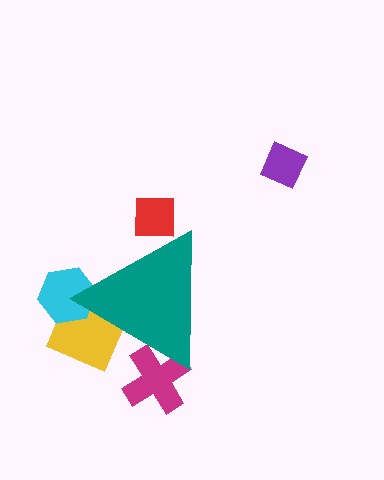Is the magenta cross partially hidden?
Yes, the magenta cross is partially hidden behind the teal triangle.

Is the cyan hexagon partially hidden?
Yes, the cyan hexagon is partially hidden behind the teal triangle.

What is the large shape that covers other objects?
A teal triangle.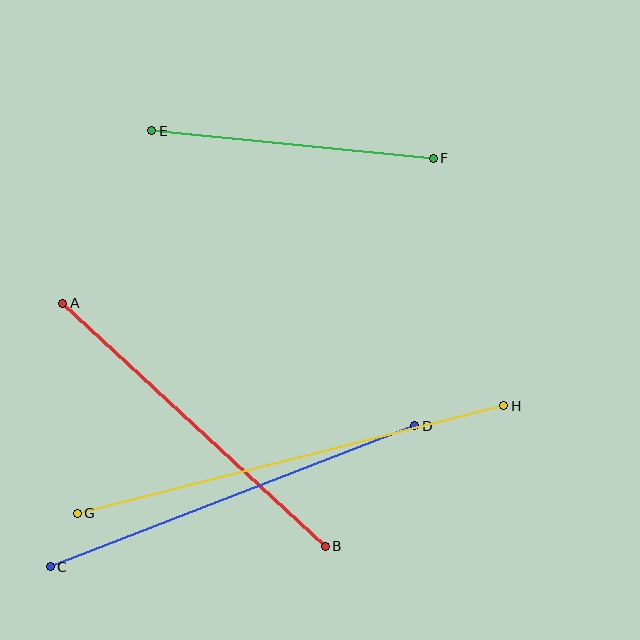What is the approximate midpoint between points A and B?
The midpoint is at approximately (194, 425) pixels.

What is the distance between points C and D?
The distance is approximately 391 pixels.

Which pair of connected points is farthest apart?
Points G and H are farthest apart.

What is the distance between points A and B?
The distance is approximately 358 pixels.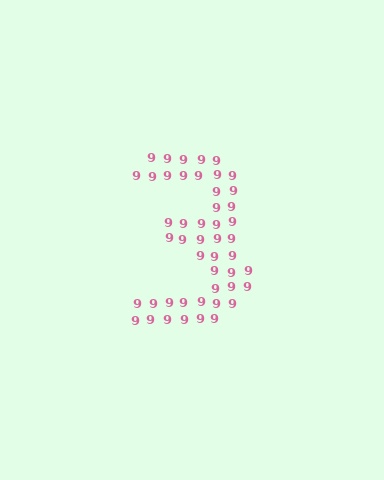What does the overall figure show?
The overall figure shows the digit 3.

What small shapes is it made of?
It is made of small digit 9's.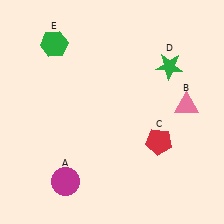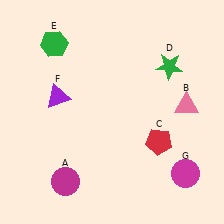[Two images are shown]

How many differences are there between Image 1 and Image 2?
There are 2 differences between the two images.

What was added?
A purple triangle (F), a magenta circle (G) were added in Image 2.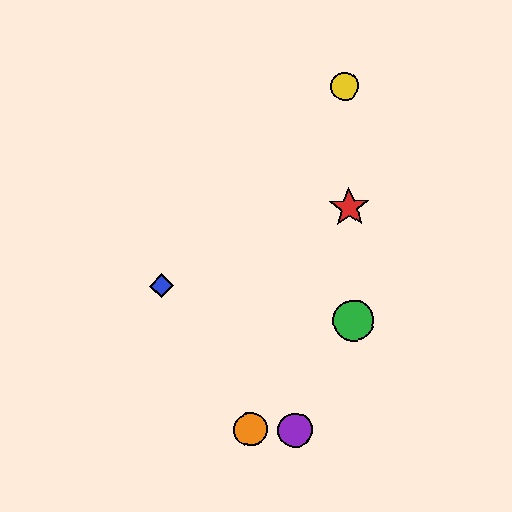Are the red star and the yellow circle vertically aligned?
Yes, both are at x≈349.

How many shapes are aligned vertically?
3 shapes (the red star, the green circle, the yellow circle) are aligned vertically.